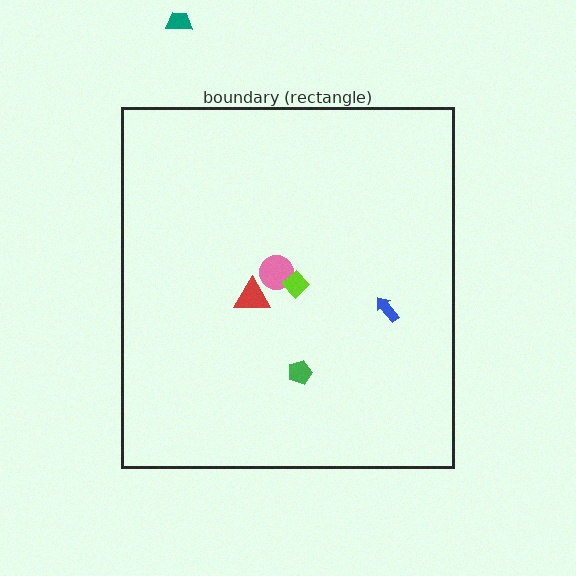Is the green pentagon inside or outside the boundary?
Inside.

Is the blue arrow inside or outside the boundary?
Inside.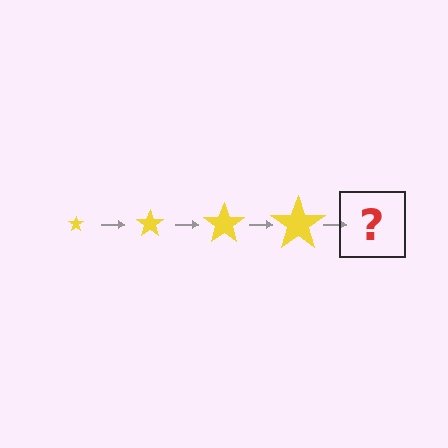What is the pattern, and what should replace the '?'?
The pattern is that the star gets progressively larger each step. The '?' should be a yellow star, larger than the previous one.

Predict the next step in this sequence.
The next step is a yellow star, larger than the previous one.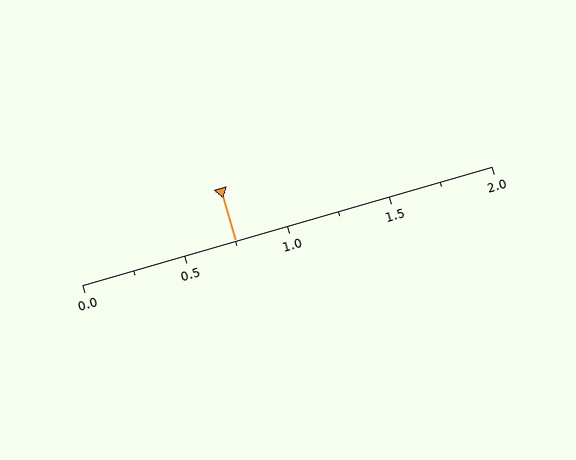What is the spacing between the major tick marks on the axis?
The major ticks are spaced 0.5 apart.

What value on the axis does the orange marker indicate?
The marker indicates approximately 0.75.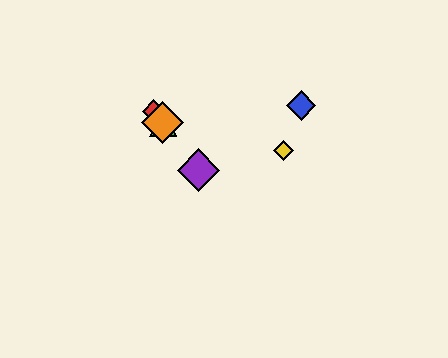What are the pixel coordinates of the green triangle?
The green triangle is at (163, 123).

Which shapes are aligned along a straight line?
The red diamond, the green triangle, the purple diamond, the orange diamond are aligned along a straight line.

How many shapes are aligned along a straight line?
4 shapes (the red diamond, the green triangle, the purple diamond, the orange diamond) are aligned along a straight line.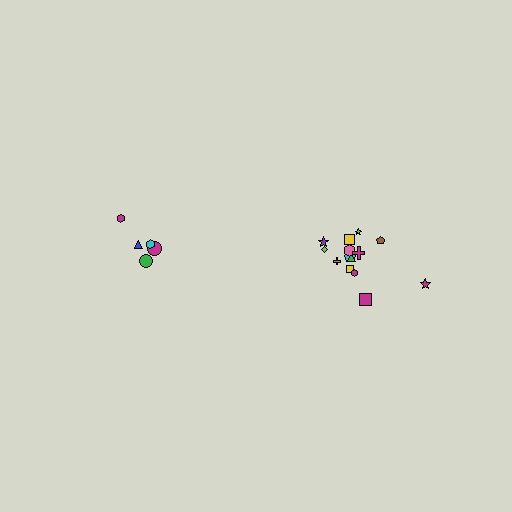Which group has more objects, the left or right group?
The right group.